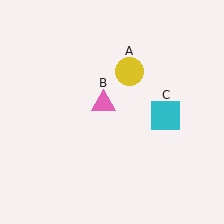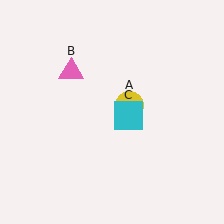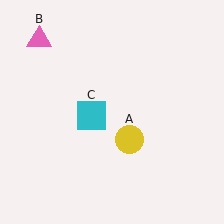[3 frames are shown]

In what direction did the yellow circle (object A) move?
The yellow circle (object A) moved down.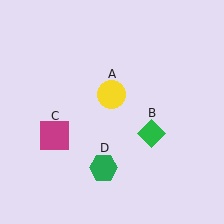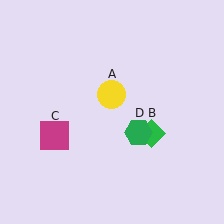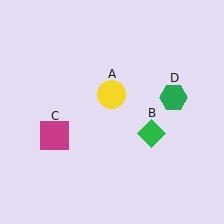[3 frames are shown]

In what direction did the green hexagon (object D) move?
The green hexagon (object D) moved up and to the right.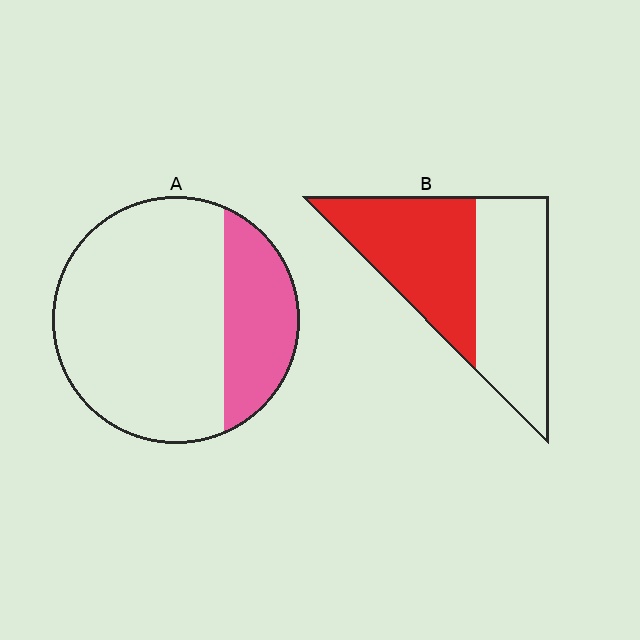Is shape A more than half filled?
No.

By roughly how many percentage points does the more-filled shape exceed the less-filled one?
By roughly 25 percentage points (B over A).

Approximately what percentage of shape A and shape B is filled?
A is approximately 25% and B is approximately 50%.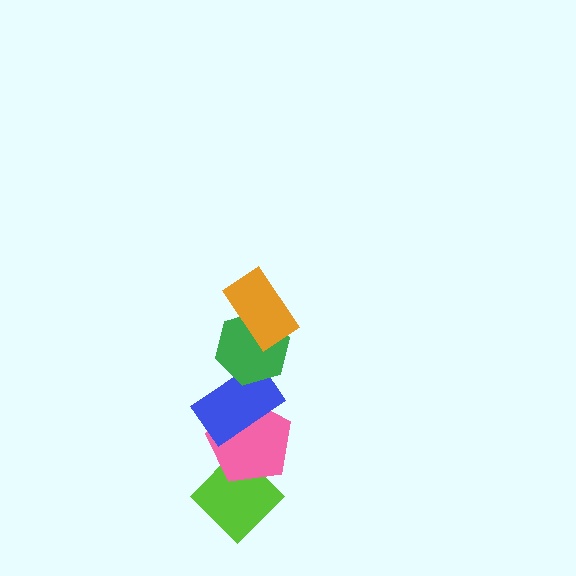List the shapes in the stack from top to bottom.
From top to bottom: the orange rectangle, the green hexagon, the blue rectangle, the pink pentagon, the lime diamond.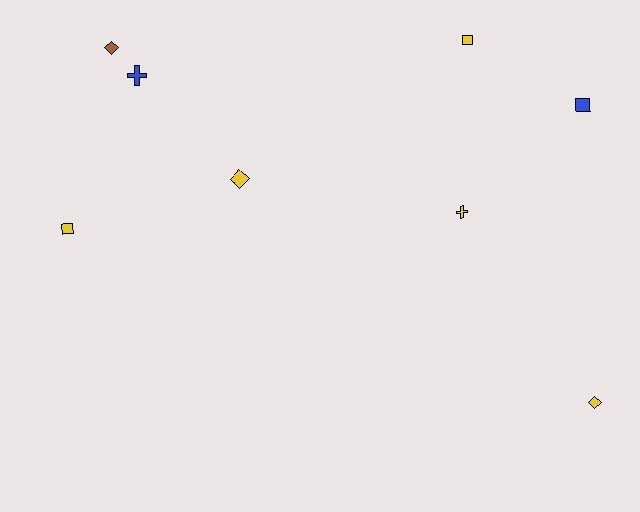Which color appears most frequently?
Yellow, with 5 objects.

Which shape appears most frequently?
Diamond, with 3 objects.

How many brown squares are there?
There are no brown squares.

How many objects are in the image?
There are 8 objects.